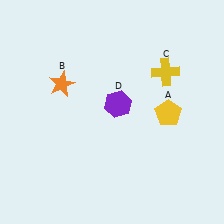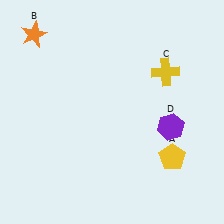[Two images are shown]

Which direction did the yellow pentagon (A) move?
The yellow pentagon (A) moved down.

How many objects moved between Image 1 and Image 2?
3 objects moved between the two images.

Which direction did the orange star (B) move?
The orange star (B) moved up.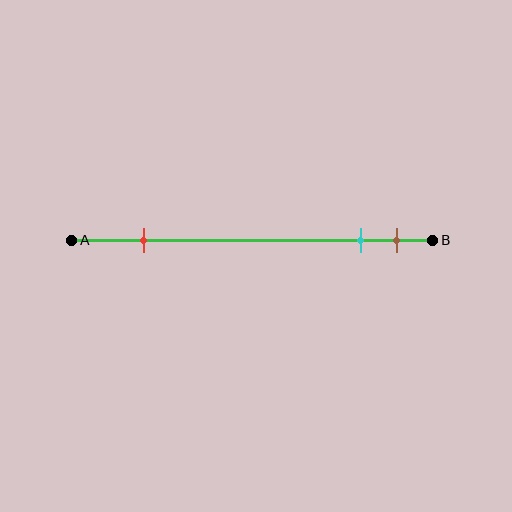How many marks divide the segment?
There are 3 marks dividing the segment.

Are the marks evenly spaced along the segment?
No, the marks are not evenly spaced.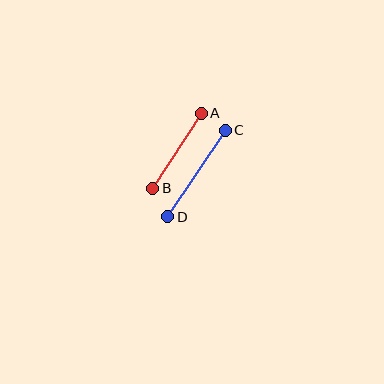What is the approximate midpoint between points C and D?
The midpoint is at approximately (197, 174) pixels.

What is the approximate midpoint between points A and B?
The midpoint is at approximately (177, 151) pixels.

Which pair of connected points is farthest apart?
Points C and D are farthest apart.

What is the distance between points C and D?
The distance is approximately 104 pixels.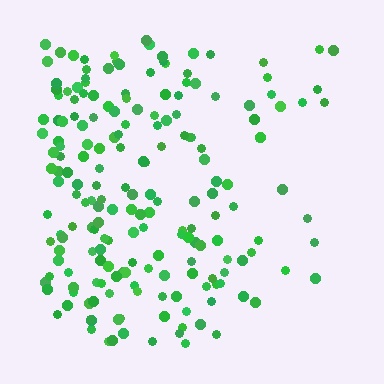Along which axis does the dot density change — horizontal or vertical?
Horizontal.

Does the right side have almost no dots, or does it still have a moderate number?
Still a moderate number, just noticeably fewer than the left.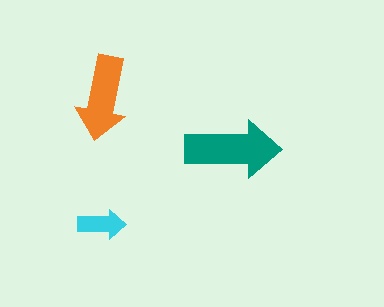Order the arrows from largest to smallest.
the teal one, the orange one, the cyan one.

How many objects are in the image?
There are 3 objects in the image.